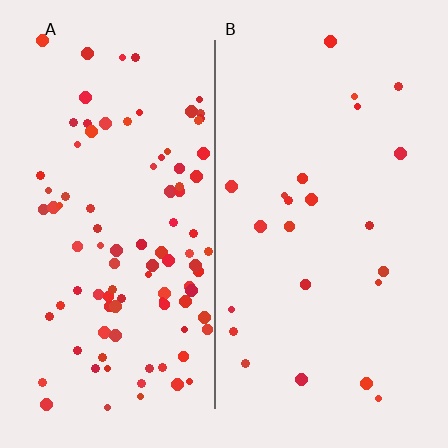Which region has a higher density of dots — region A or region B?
A (the left).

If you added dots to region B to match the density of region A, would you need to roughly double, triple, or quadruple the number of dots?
Approximately quadruple.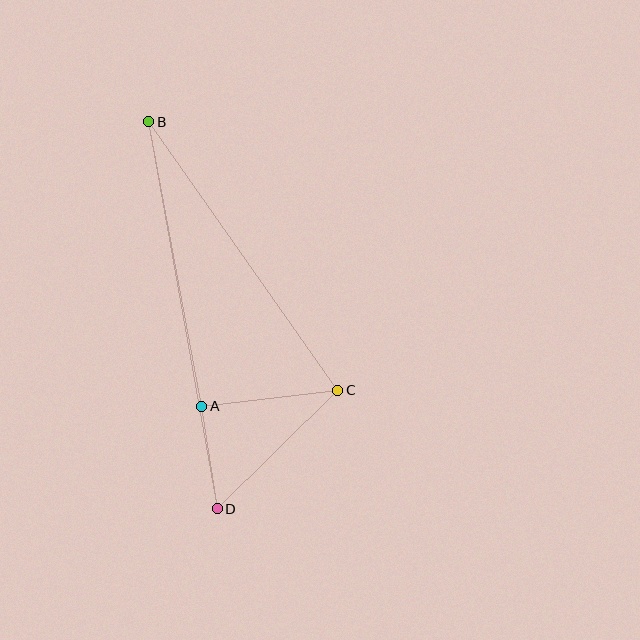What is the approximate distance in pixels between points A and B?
The distance between A and B is approximately 290 pixels.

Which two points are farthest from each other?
Points B and D are farthest from each other.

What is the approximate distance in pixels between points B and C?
The distance between B and C is approximately 329 pixels.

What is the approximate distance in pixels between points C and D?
The distance between C and D is approximately 169 pixels.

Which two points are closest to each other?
Points A and D are closest to each other.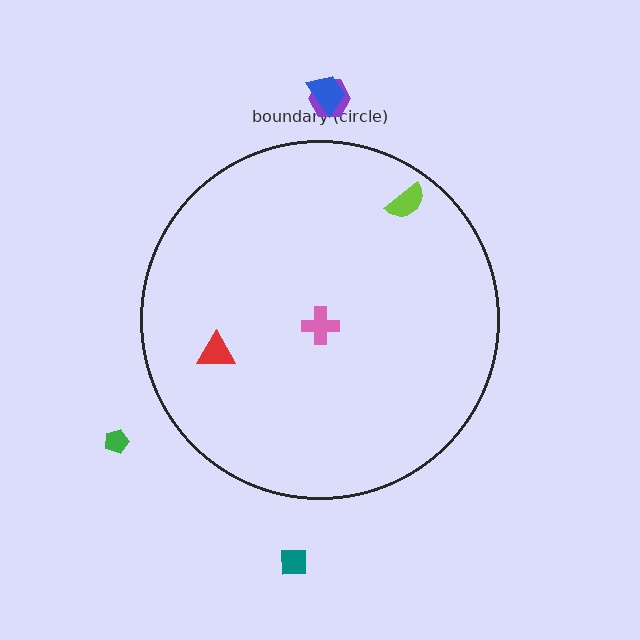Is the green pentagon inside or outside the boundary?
Outside.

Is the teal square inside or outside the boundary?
Outside.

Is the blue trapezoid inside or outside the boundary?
Outside.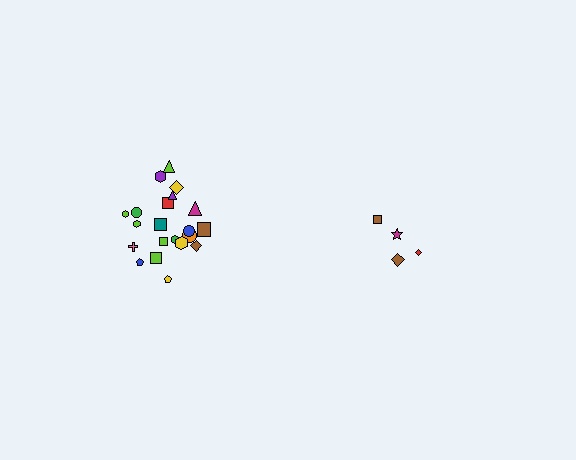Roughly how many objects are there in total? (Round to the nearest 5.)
Roughly 25 objects in total.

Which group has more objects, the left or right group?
The left group.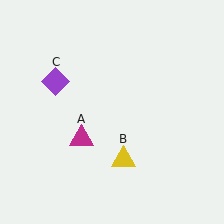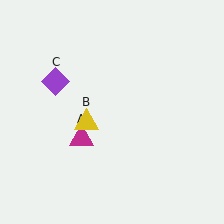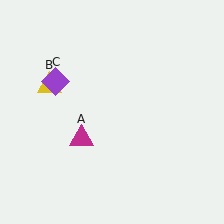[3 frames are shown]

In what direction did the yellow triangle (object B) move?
The yellow triangle (object B) moved up and to the left.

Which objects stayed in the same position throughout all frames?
Magenta triangle (object A) and purple diamond (object C) remained stationary.